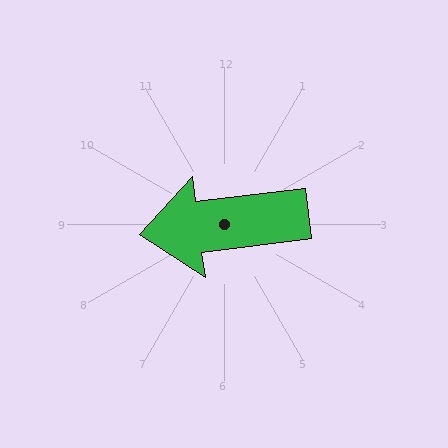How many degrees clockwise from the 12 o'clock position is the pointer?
Approximately 263 degrees.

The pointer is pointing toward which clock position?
Roughly 9 o'clock.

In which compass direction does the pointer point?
West.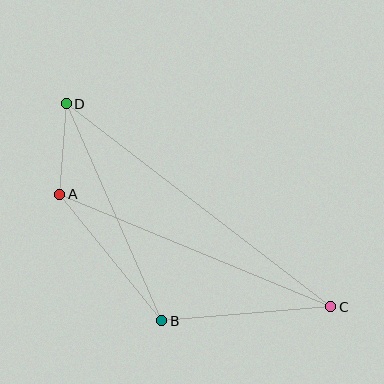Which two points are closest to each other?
Points A and D are closest to each other.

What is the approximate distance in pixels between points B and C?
The distance between B and C is approximately 170 pixels.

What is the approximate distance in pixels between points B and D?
The distance between B and D is approximately 237 pixels.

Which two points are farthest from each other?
Points C and D are farthest from each other.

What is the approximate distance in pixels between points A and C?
The distance between A and C is approximately 293 pixels.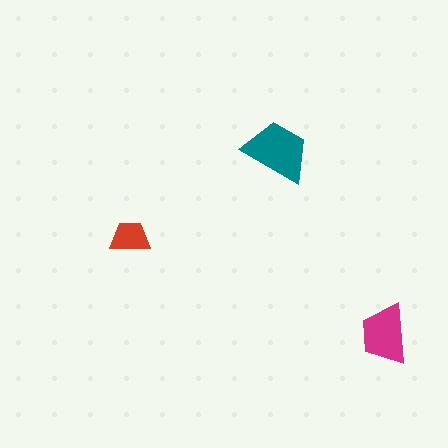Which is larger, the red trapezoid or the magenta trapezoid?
The magenta one.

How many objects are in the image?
There are 3 objects in the image.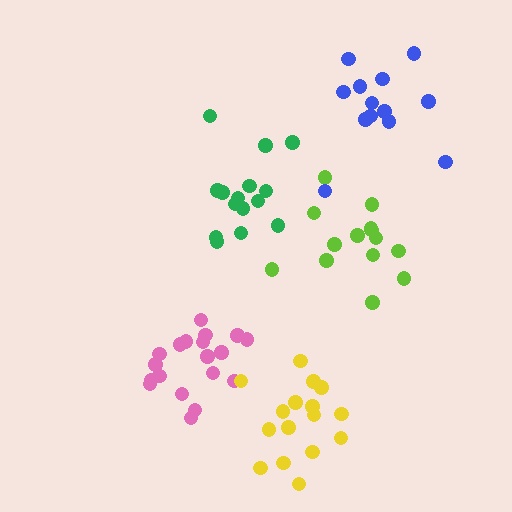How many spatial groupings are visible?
There are 5 spatial groupings.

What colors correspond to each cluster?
The clusters are colored: pink, yellow, lime, blue, green.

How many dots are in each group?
Group 1: 19 dots, Group 2: 16 dots, Group 3: 14 dots, Group 4: 13 dots, Group 5: 15 dots (77 total).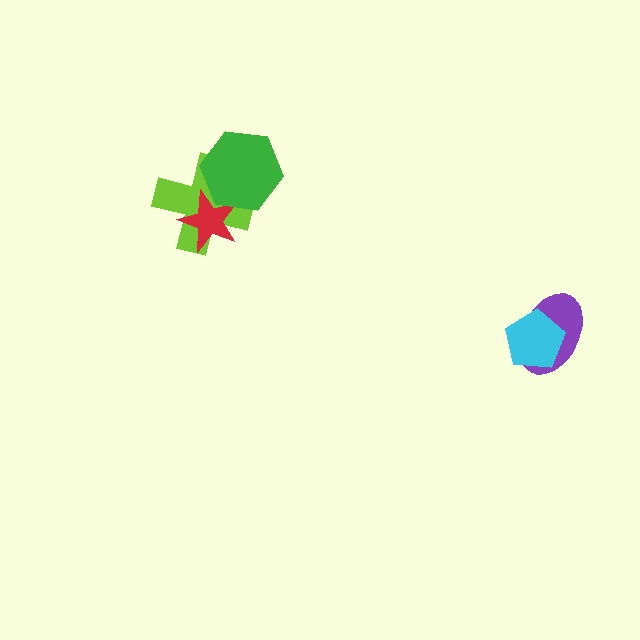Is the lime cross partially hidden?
Yes, it is partially covered by another shape.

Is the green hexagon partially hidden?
No, no other shape covers it.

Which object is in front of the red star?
The green hexagon is in front of the red star.